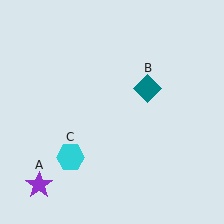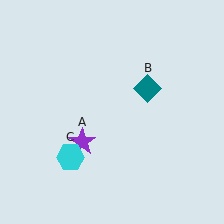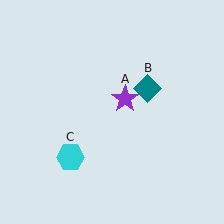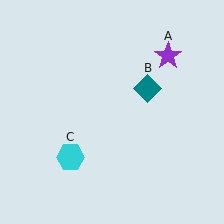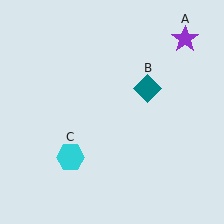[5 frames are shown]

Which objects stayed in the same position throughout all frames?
Teal diamond (object B) and cyan hexagon (object C) remained stationary.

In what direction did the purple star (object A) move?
The purple star (object A) moved up and to the right.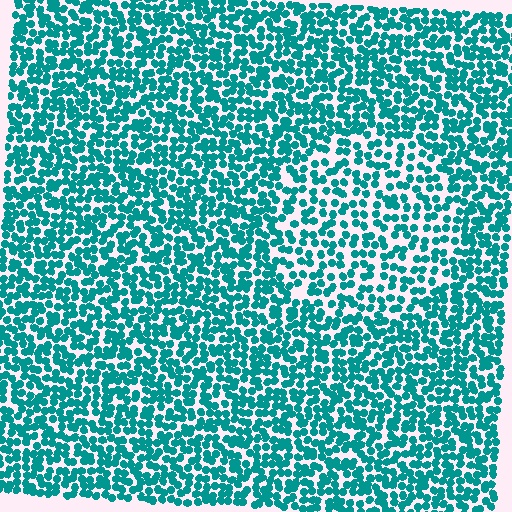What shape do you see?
I see a circle.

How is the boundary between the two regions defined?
The boundary is defined by a change in element density (approximately 1.6x ratio). All elements are the same color, size, and shape.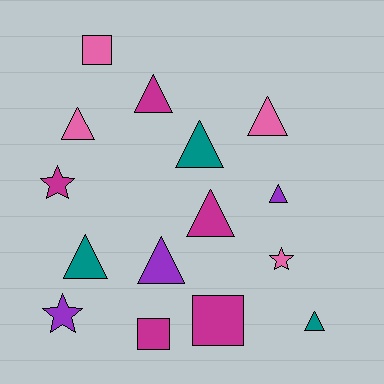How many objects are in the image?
There are 15 objects.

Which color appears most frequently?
Magenta, with 5 objects.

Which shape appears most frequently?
Triangle, with 9 objects.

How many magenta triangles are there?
There are 2 magenta triangles.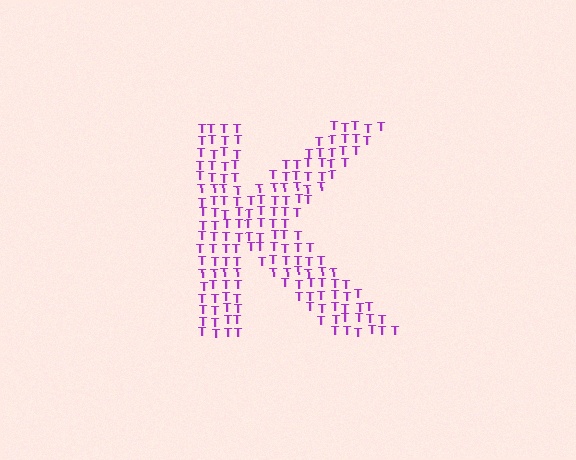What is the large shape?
The large shape is the letter K.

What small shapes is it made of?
It is made of small letter T's.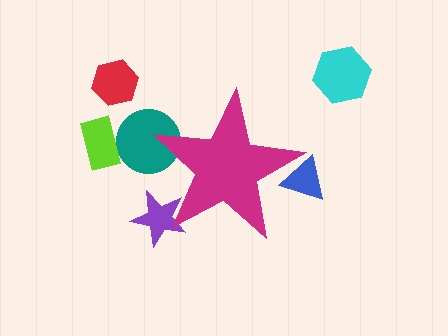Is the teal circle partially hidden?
Yes, the teal circle is partially hidden behind the magenta star.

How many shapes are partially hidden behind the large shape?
3 shapes are partially hidden.